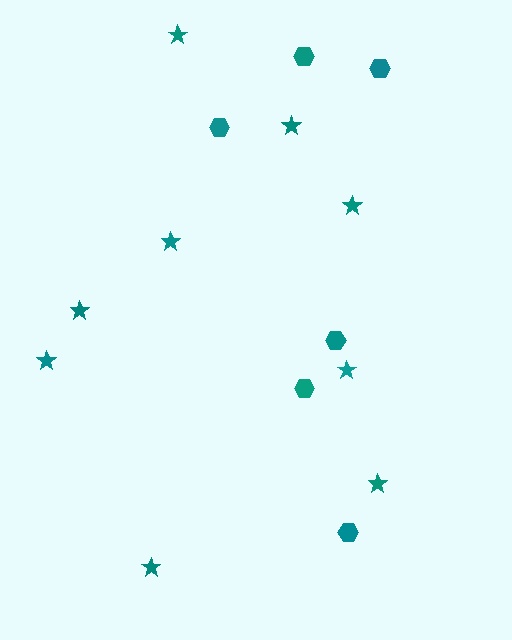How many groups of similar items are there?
There are 2 groups: one group of stars (9) and one group of hexagons (6).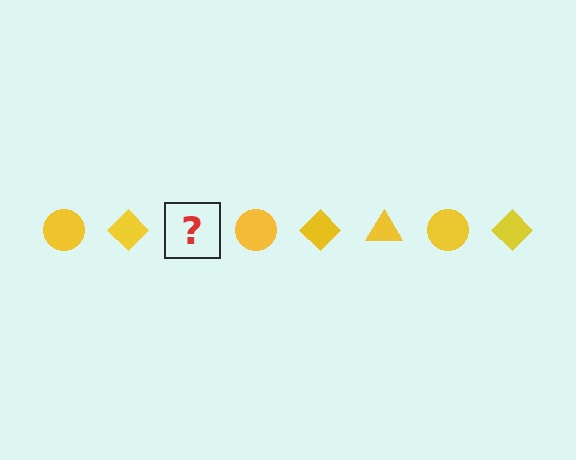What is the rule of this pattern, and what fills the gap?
The rule is that the pattern cycles through circle, diamond, triangle shapes in yellow. The gap should be filled with a yellow triangle.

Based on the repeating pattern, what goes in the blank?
The blank should be a yellow triangle.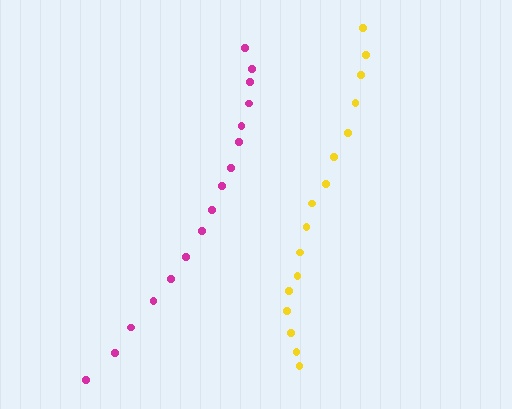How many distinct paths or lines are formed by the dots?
There are 2 distinct paths.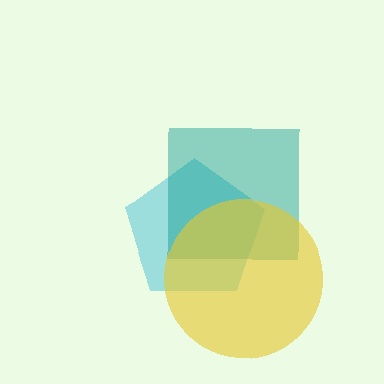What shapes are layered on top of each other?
The layered shapes are: a cyan pentagon, a teal square, a yellow circle.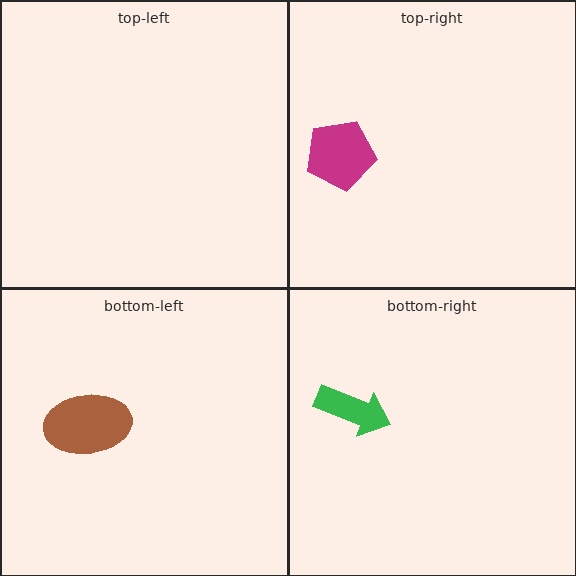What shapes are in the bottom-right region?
The green arrow.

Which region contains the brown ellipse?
The bottom-left region.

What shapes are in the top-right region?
The magenta pentagon.